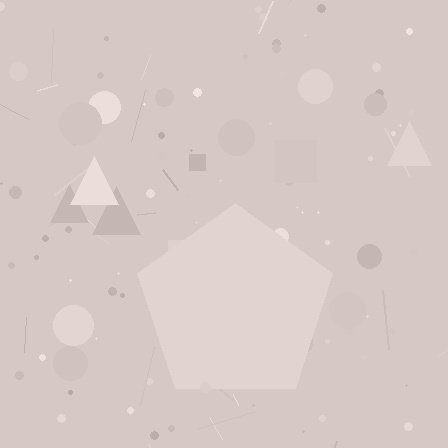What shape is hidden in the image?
A pentagon is hidden in the image.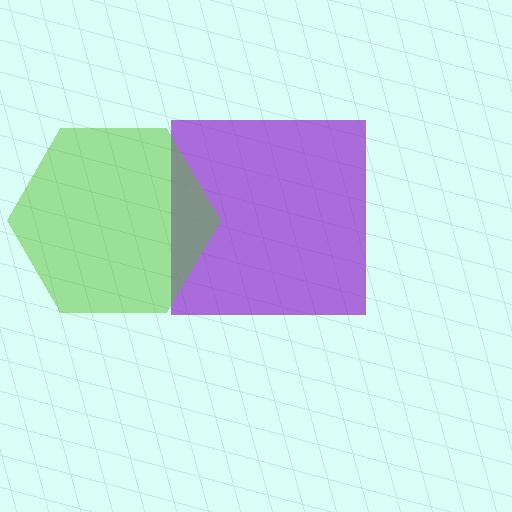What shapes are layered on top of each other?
The layered shapes are: a purple square, a lime hexagon.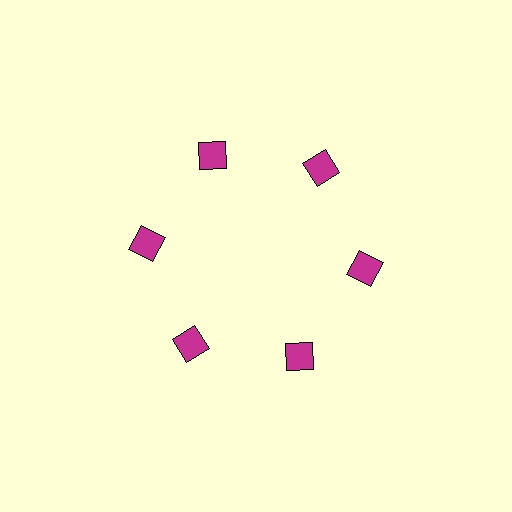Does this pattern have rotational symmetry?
Yes, this pattern has 6-fold rotational symmetry. It looks the same after rotating 60 degrees around the center.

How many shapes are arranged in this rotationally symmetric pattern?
There are 6 shapes, arranged in 6 groups of 1.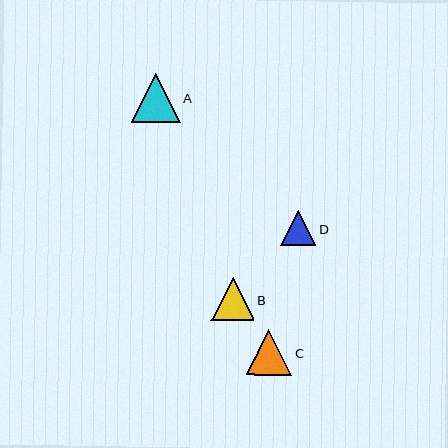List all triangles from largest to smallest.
From largest to smallest: A, C, B, D.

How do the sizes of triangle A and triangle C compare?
Triangle A and triangle C are approximately the same size.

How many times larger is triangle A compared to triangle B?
Triangle A is approximately 1.1 times the size of triangle B.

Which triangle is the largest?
Triangle A is the largest with a size of approximately 49 pixels.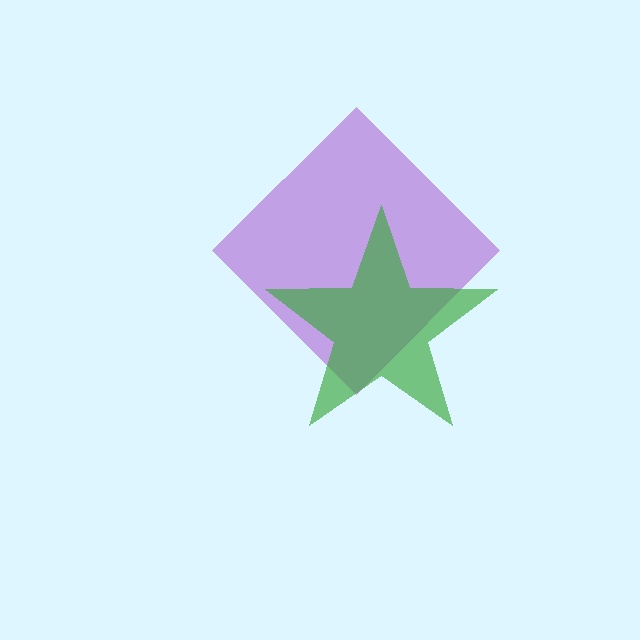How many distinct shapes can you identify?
There are 2 distinct shapes: a purple diamond, a green star.